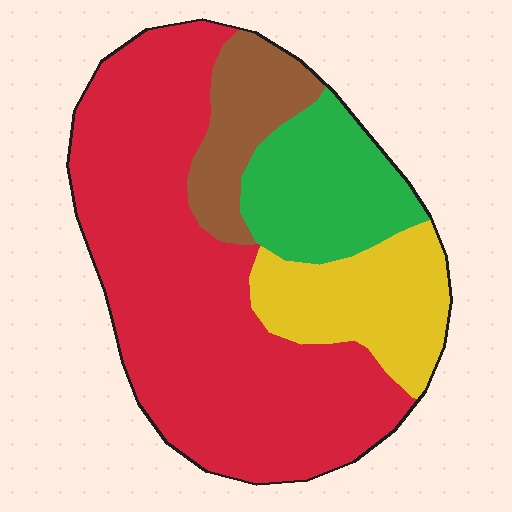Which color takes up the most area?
Red, at roughly 55%.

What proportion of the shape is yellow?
Yellow takes up about one sixth (1/6) of the shape.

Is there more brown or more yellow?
Yellow.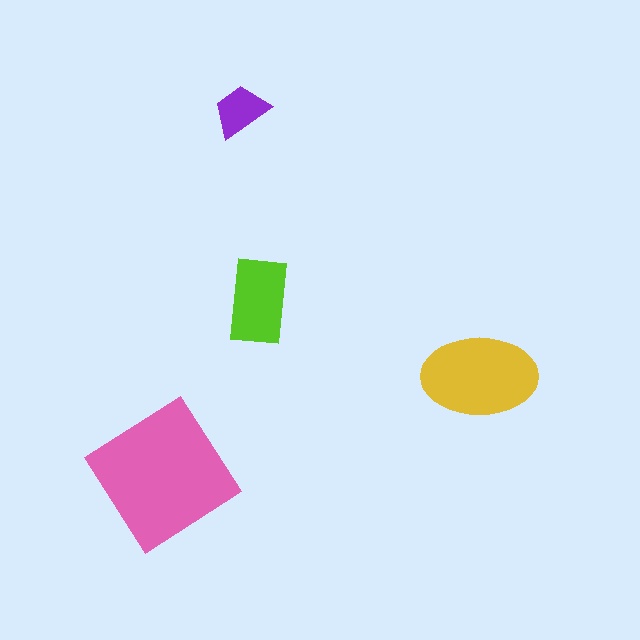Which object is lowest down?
The pink diamond is bottommost.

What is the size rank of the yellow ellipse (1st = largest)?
2nd.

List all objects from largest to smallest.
The pink diamond, the yellow ellipse, the lime rectangle, the purple trapezoid.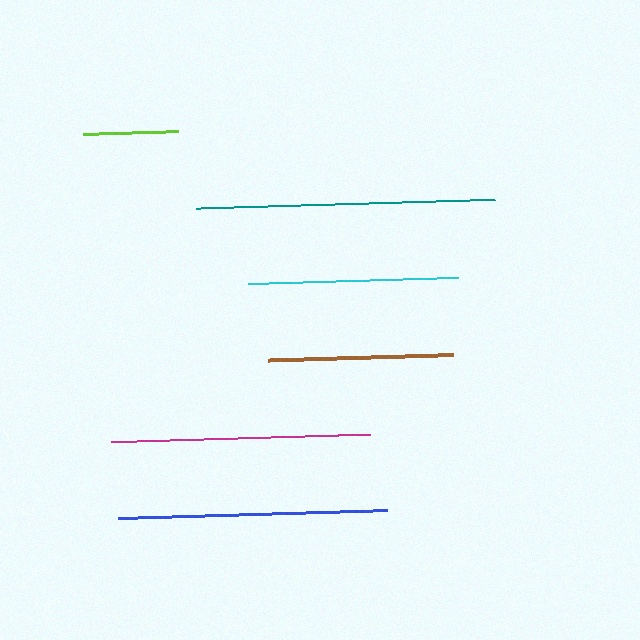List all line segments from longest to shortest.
From longest to shortest: teal, blue, magenta, cyan, brown, lime.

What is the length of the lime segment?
The lime segment is approximately 95 pixels long.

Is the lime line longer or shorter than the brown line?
The brown line is longer than the lime line.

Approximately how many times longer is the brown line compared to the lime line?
The brown line is approximately 1.9 times the length of the lime line.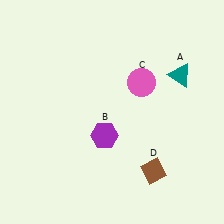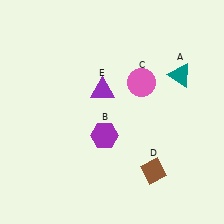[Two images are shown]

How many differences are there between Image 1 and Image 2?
There is 1 difference between the two images.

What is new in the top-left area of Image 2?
A purple triangle (E) was added in the top-left area of Image 2.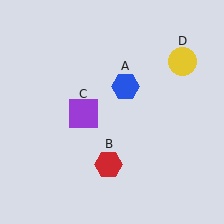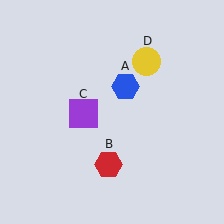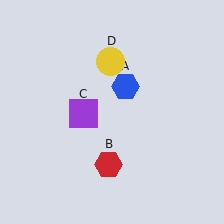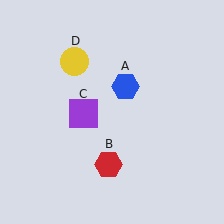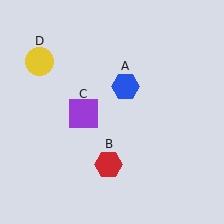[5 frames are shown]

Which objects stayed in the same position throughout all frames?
Blue hexagon (object A) and red hexagon (object B) and purple square (object C) remained stationary.